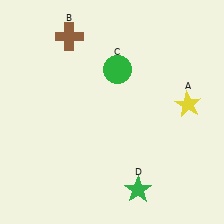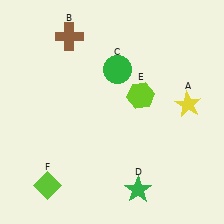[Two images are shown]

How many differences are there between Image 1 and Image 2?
There are 2 differences between the two images.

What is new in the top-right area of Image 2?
A lime hexagon (E) was added in the top-right area of Image 2.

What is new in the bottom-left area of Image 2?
A lime diamond (F) was added in the bottom-left area of Image 2.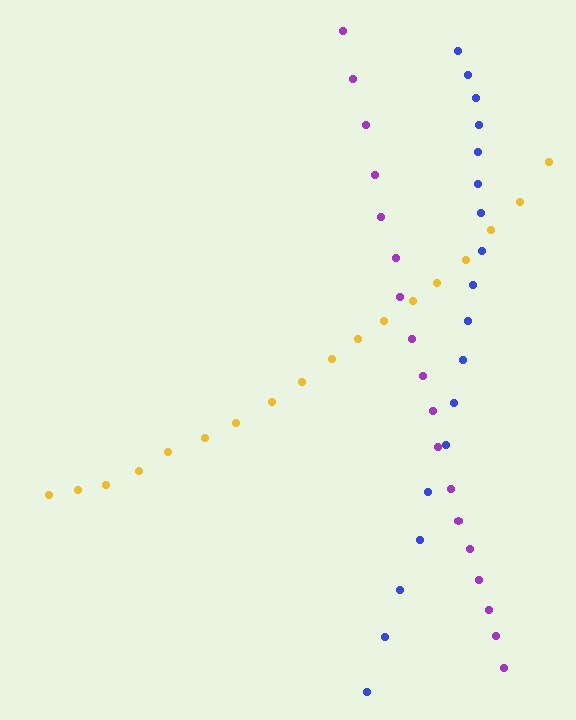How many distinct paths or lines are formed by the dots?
There are 3 distinct paths.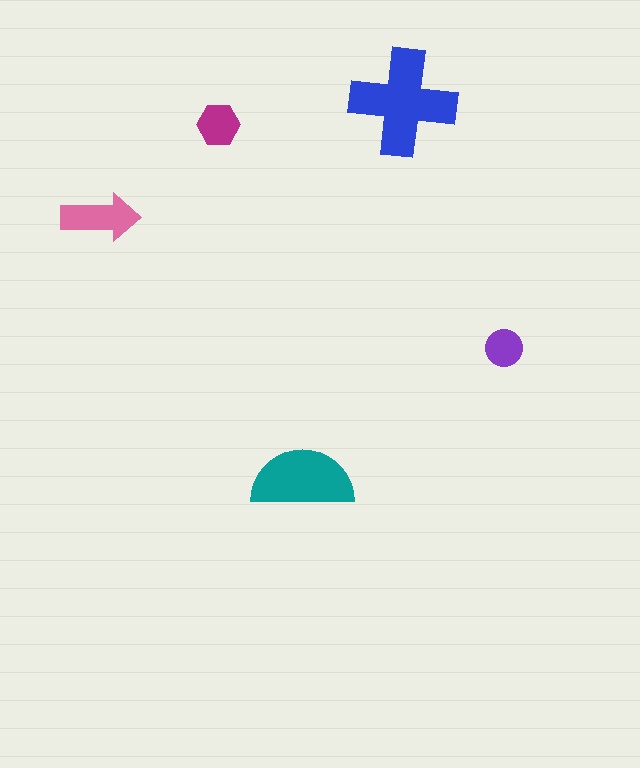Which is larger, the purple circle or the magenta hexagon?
The magenta hexagon.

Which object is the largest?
The blue cross.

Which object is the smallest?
The purple circle.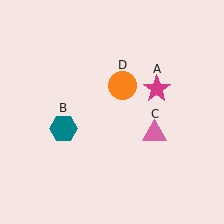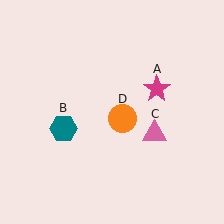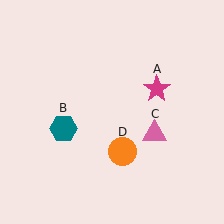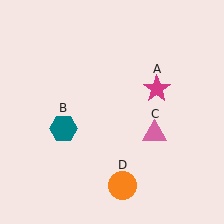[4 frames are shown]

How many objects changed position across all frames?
1 object changed position: orange circle (object D).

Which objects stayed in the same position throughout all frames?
Magenta star (object A) and teal hexagon (object B) and pink triangle (object C) remained stationary.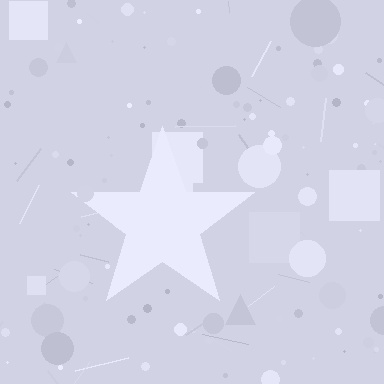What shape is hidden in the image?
A star is hidden in the image.